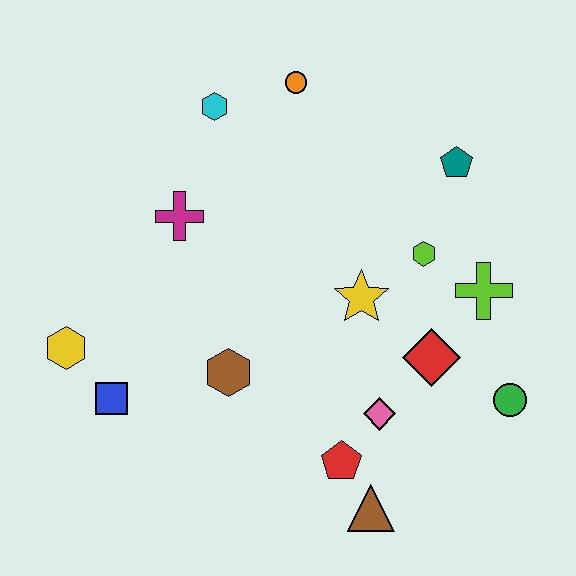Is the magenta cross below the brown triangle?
No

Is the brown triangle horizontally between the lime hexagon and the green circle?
No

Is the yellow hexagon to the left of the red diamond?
Yes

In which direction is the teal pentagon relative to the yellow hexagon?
The teal pentagon is to the right of the yellow hexagon.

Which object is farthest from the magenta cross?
The green circle is farthest from the magenta cross.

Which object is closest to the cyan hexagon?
The orange circle is closest to the cyan hexagon.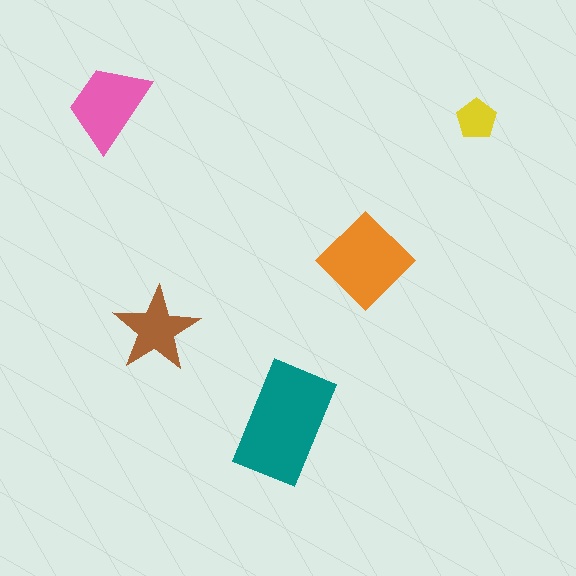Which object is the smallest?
The yellow pentagon.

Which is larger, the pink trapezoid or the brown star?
The pink trapezoid.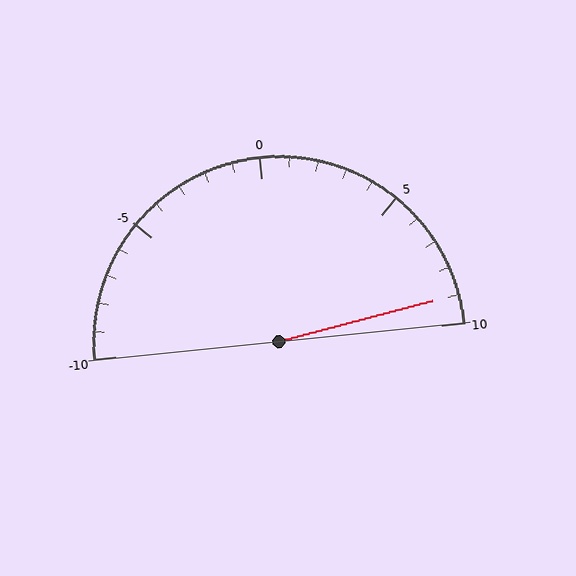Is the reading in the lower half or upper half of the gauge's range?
The reading is in the upper half of the range (-10 to 10).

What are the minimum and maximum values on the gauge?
The gauge ranges from -10 to 10.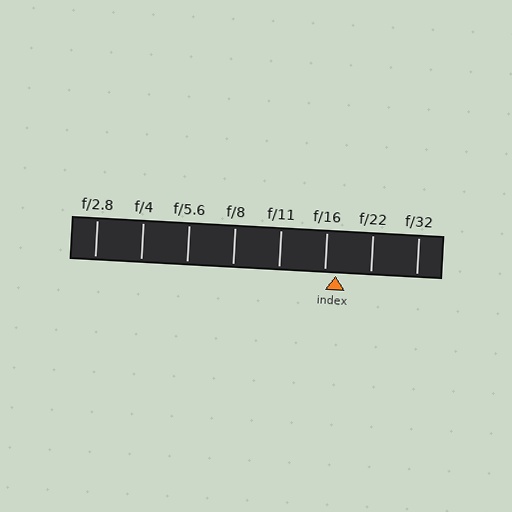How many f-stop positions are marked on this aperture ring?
There are 8 f-stop positions marked.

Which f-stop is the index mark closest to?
The index mark is closest to f/16.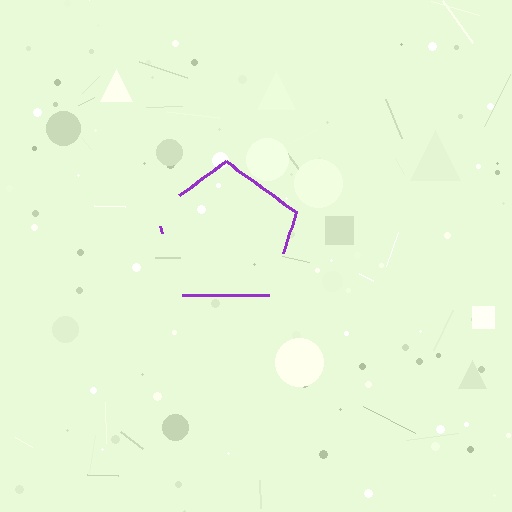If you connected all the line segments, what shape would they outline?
They would outline a pentagon.